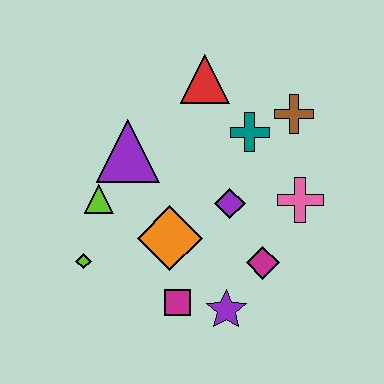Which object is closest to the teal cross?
The brown cross is closest to the teal cross.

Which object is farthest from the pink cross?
The lime diamond is farthest from the pink cross.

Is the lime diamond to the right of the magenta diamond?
No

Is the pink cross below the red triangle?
Yes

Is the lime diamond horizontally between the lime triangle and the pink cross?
No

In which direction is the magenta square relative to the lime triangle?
The magenta square is below the lime triangle.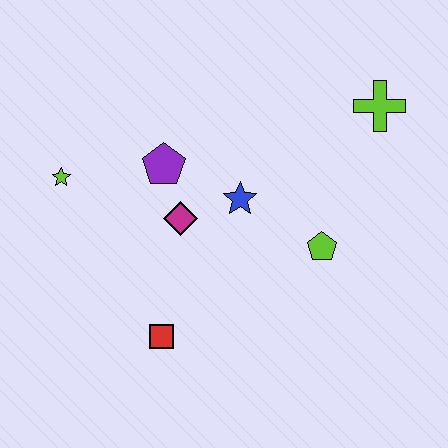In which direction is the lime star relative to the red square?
The lime star is above the red square.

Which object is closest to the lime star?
The purple pentagon is closest to the lime star.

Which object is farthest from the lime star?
The lime cross is farthest from the lime star.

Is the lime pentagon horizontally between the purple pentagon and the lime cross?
Yes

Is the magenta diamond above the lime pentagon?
Yes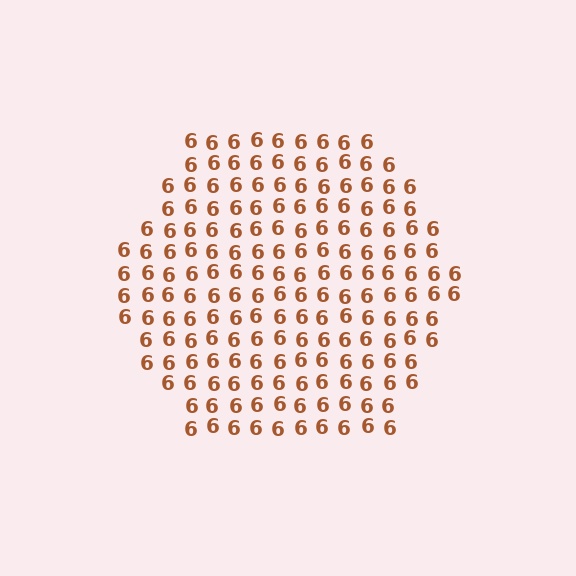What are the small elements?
The small elements are digit 6's.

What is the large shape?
The large shape is a hexagon.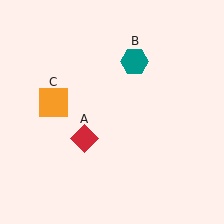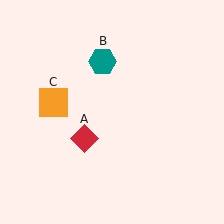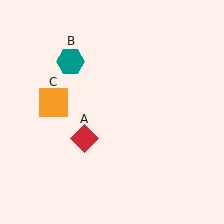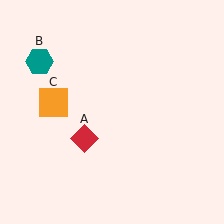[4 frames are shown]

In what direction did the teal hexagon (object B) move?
The teal hexagon (object B) moved left.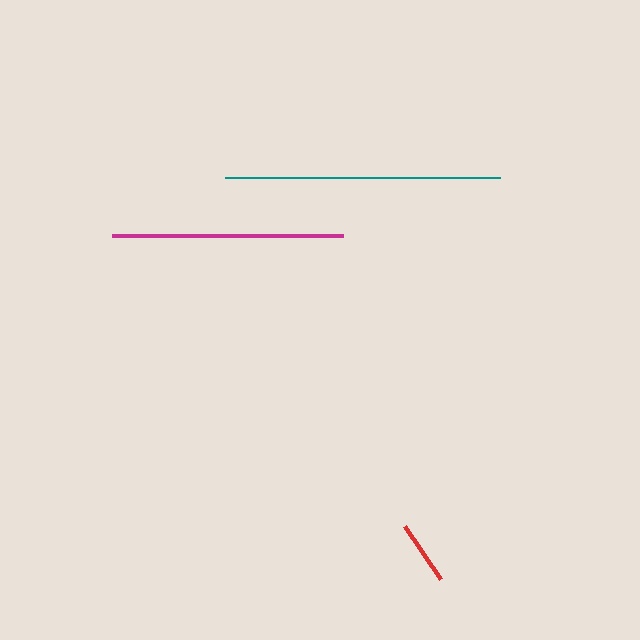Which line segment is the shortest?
The red line is the shortest at approximately 64 pixels.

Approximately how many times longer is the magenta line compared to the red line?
The magenta line is approximately 3.6 times the length of the red line.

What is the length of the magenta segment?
The magenta segment is approximately 230 pixels long.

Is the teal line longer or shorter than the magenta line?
The teal line is longer than the magenta line.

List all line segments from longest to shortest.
From longest to shortest: teal, magenta, red.